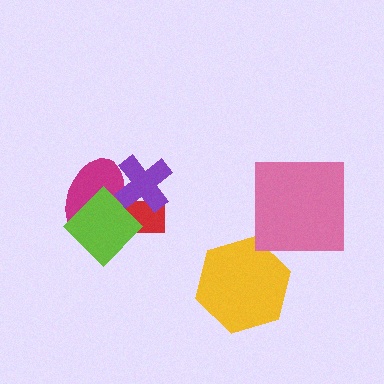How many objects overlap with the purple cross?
3 objects overlap with the purple cross.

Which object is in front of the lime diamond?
The purple cross is in front of the lime diamond.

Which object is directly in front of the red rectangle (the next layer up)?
The magenta ellipse is directly in front of the red rectangle.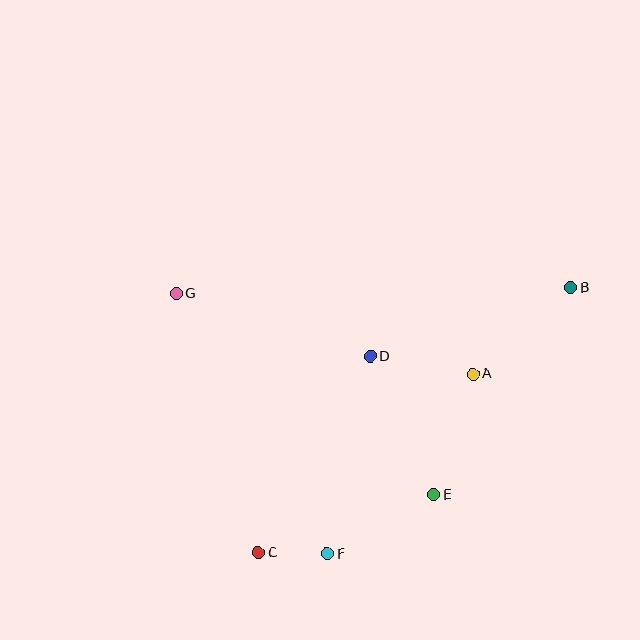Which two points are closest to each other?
Points C and F are closest to each other.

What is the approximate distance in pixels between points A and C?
The distance between A and C is approximately 279 pixels.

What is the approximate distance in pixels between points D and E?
The distance between D and E is approximately 152 pixels.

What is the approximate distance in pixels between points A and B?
The distance between A and B is approximately 131 pixels.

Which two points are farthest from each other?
Points B and C are farthest from each other.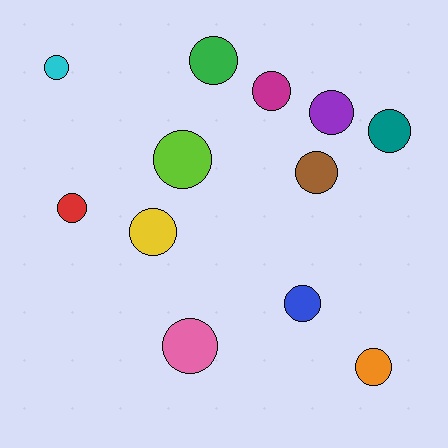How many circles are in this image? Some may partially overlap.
There are 12 circles.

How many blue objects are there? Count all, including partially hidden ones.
There is 1 blue object.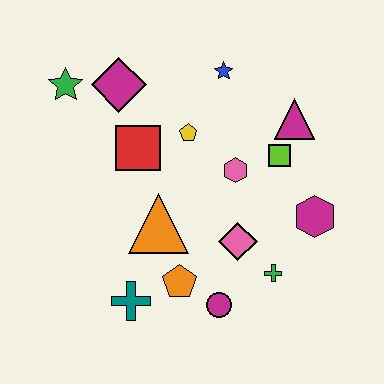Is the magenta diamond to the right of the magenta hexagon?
No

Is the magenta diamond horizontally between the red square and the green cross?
No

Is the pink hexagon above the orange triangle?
Yes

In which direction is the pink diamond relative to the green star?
The pink diamond is to the right of the green star.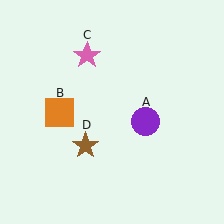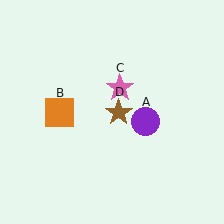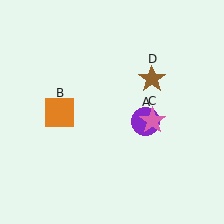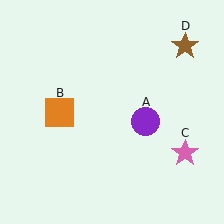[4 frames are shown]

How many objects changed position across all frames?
2 objects changed position: pink star (object C), brown star (object D).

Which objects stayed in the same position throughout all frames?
Purple circle (object A) and orange square (object B) remained stationary.